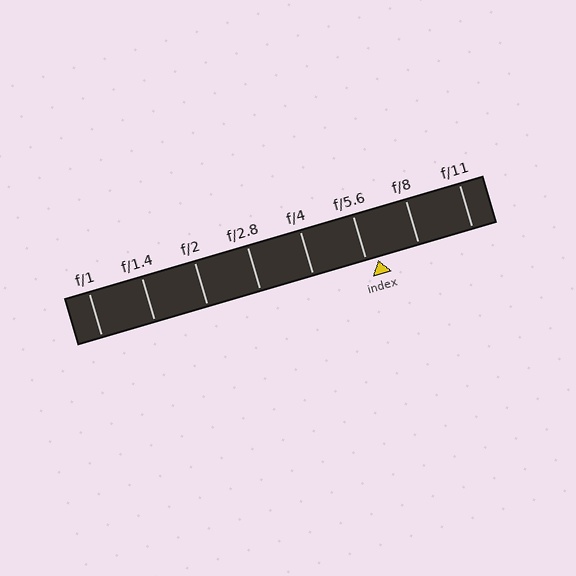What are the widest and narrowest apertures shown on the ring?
The widest aperture shown is f/1 and the narrowest is f/11.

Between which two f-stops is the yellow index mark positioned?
The index mark is between f/5.6 and f/8.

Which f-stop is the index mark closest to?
The index mark is closest to f/5.6.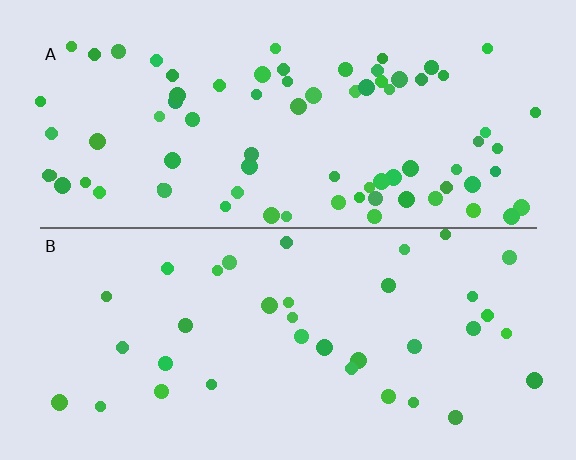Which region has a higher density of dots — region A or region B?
A (the top).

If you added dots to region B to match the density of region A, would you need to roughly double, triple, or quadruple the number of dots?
Approximately double.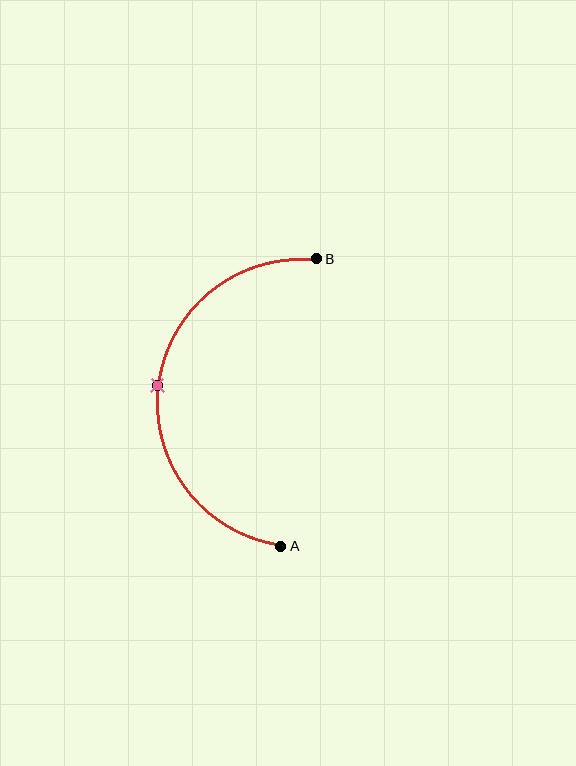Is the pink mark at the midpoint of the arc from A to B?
Yes. The pink mark lies on the arc at equal arc-length from both A and B — it is the arc midpoint.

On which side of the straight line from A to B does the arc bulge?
The arc bulges to the left of the straight line connecting A and B.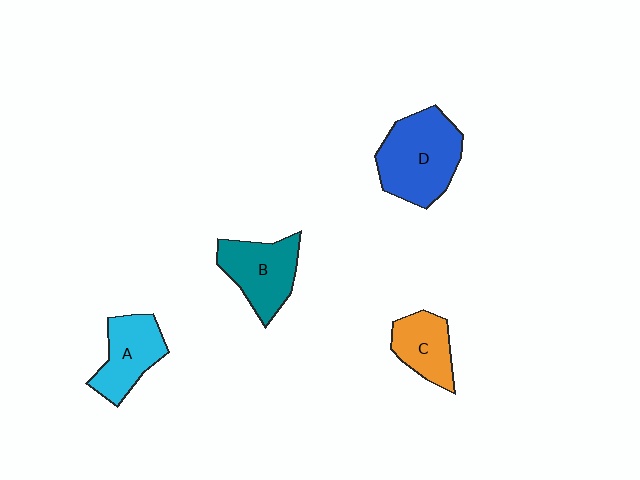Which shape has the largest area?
Shape D (blue).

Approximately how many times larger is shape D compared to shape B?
Approximately 1.3 times.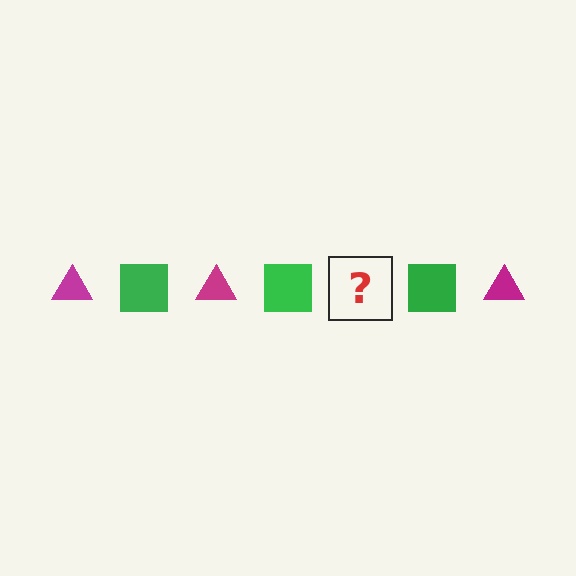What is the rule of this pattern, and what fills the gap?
The rule is that the pattern alternates between magenta triangle and green square. The gap should be filled with a magenta triangle.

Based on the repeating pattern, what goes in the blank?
The blank should be a magenta triangle.